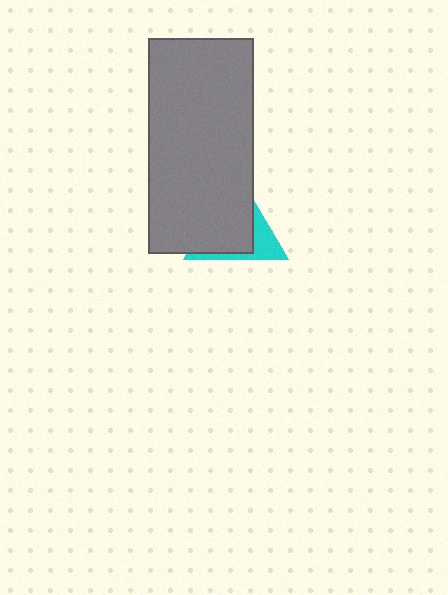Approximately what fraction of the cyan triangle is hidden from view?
Roughly 69% of the cyan triangle is hidden behind the gray rectangle.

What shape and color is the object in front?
The object in front is a gray rectangle.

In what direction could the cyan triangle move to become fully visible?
The cyan triangle could move toward the lower-right. That would shift it out from behind the gray rectangle entirely.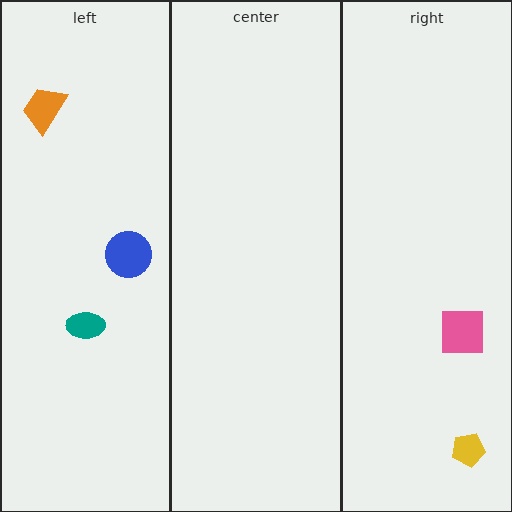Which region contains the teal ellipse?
The left region.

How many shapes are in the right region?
2.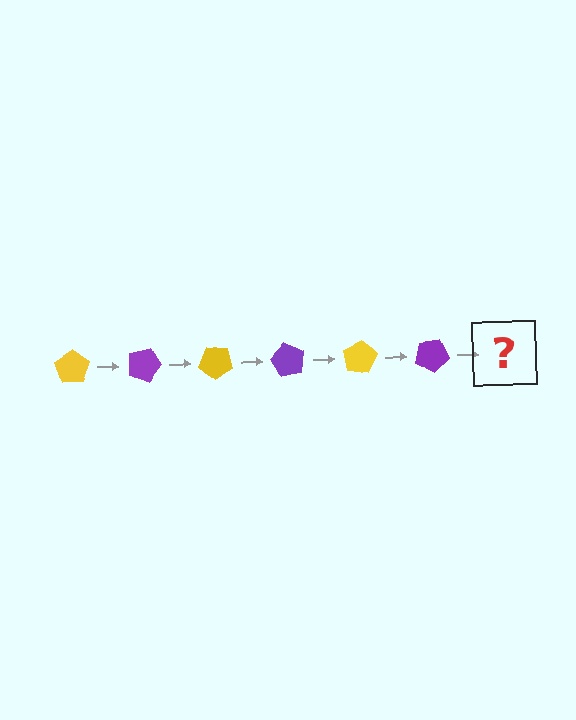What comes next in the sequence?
The next element should be a yellow pentagon, rotated 120 degrees from the start.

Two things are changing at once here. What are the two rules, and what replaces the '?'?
The two rules are that it rotates 20 degrees each step and the color cycles through yellow and purple. The '?' should be a yellow pentagon, rotated 120 degrees from the start.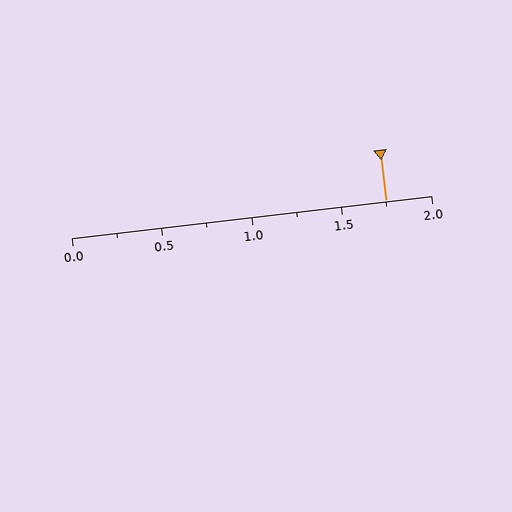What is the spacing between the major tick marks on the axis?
The major ticks are spaced 0.5 apart.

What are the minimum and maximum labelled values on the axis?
The axis runs from 0.0 to 2.0.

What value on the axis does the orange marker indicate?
The marker indicates approximately 1.75.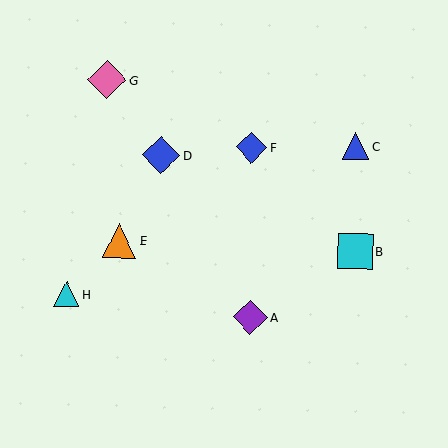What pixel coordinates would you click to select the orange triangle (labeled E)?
Click at (119, 241) to select the orange triangle E.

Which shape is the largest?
The pink diamond (labeled G) is the largest.